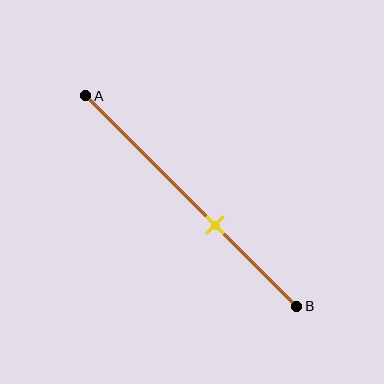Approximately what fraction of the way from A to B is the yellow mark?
The yellow mark is approximately 60% of the way from A to B.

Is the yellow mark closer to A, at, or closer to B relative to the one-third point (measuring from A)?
The yellow mark is closer to point B than the one-third point of segment AB.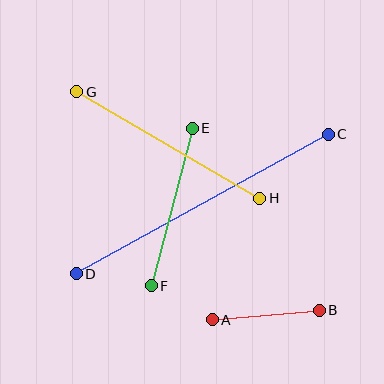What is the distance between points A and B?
The distance is approximately 107 pixels.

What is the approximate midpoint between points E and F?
The midpoint is at approximately (172, 207) pixels.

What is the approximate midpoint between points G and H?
The midpoint is at approximately (168, 145) pixels.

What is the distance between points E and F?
The distance is approximately 163 pixels.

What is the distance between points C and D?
The distance is approximately 288 pixels.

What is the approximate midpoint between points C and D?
The midpoint is at approximately (202, 204) pixels.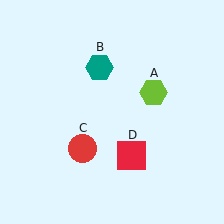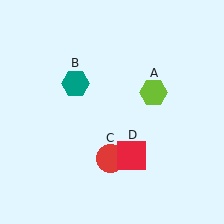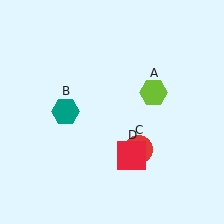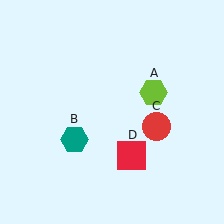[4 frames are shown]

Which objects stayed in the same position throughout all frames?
Lime hexagon (object A) and red square (object D) remained stationary.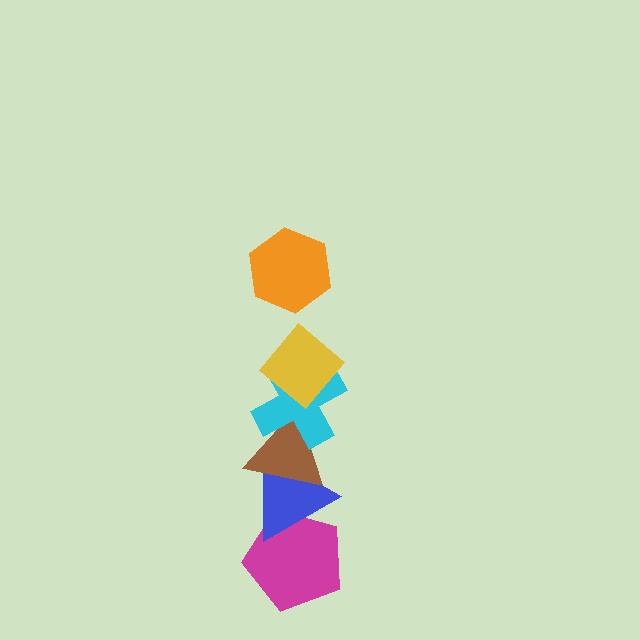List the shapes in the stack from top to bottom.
From top to bottom: the orange hexagon, the yellow diamond, the cyan cross, the brown triangle, the blue triangle, the magenta pentagon.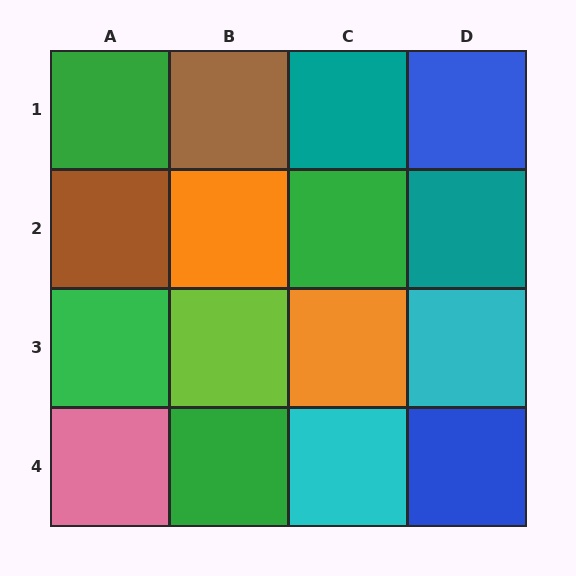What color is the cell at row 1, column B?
Brown.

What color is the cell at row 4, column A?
Pink.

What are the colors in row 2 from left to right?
Brown, orange, green, teal.